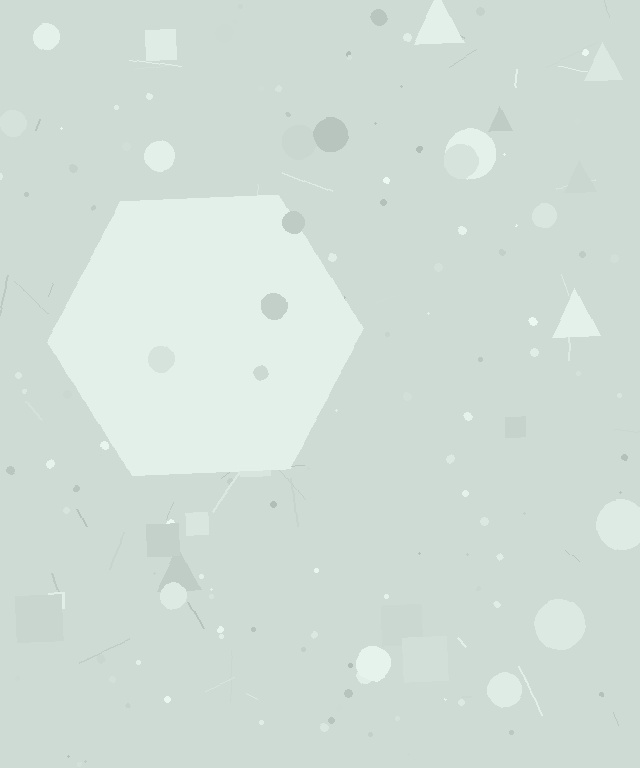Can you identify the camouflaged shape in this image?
The camouflaged shape is a hexagon.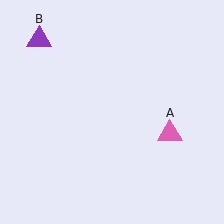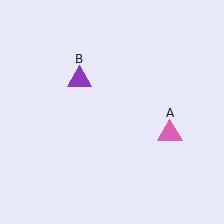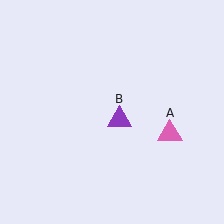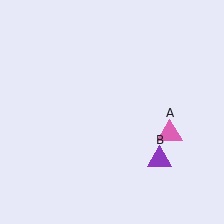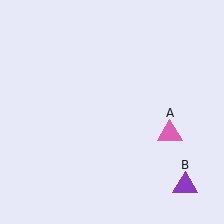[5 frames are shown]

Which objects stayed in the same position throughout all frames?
Pink triangle (object A) remained stationary.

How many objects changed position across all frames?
1 object changed position: purple triangle (object B).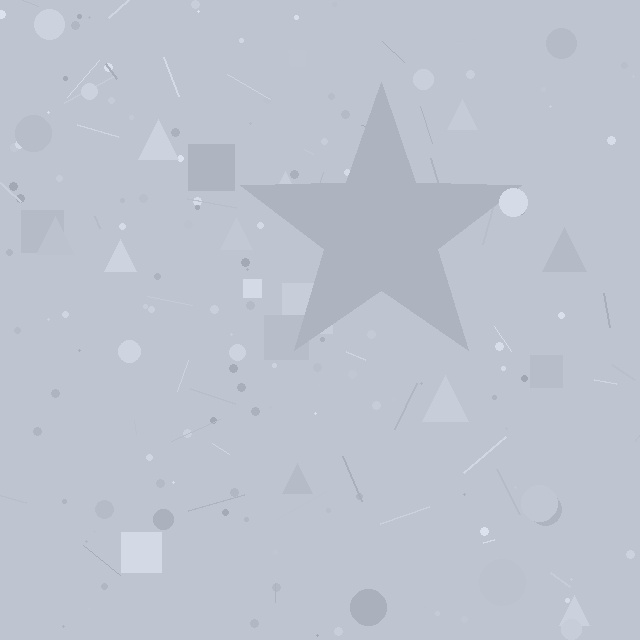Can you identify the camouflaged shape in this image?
The camouflaged shape is a star.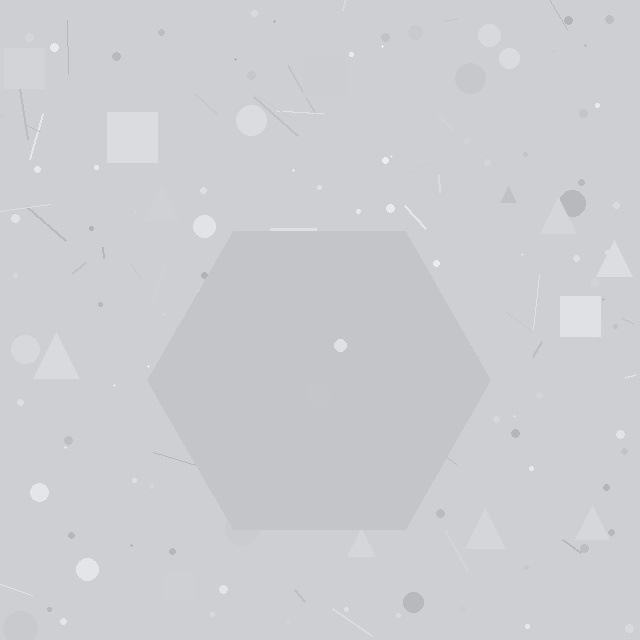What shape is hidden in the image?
A hexagon is hidden in the image.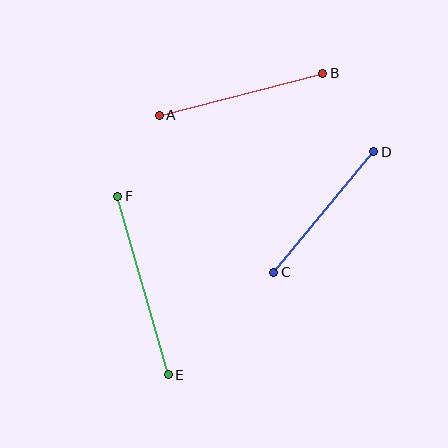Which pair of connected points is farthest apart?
Points E and F are farthest apart.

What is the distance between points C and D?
The distance is approximately 157 pixels.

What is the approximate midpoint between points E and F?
The midpoint is at approximately (143, 285) pixels.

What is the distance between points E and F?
The distance is approximately 185 pixels.